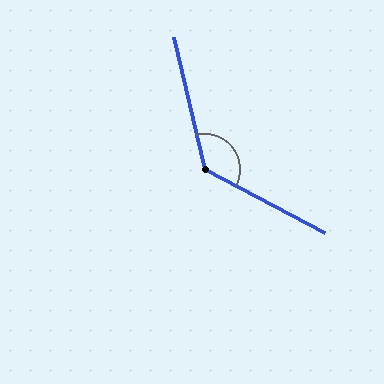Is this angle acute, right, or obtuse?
It is obtuse.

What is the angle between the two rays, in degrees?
Approximately 131 degrees.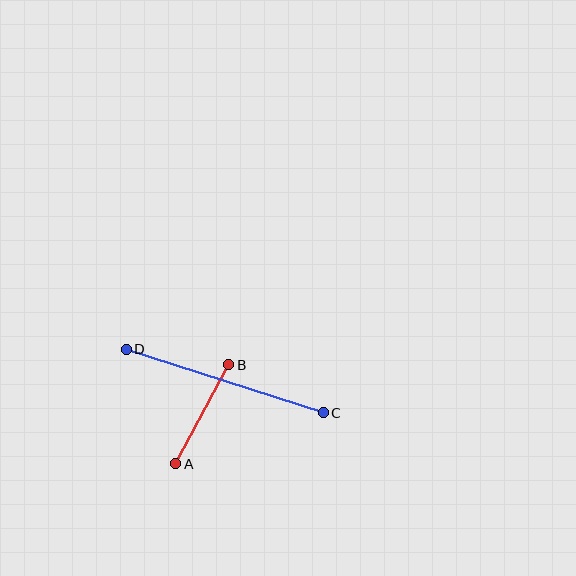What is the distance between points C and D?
The distance is approximately 207 pixels.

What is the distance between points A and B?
The distance is approximately 112 pixels.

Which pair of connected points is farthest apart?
Points C and D are farthest apart.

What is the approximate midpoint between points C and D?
The midpoint is at approximately (225, 381) pixels.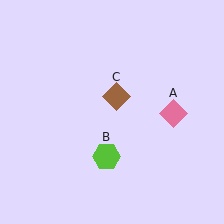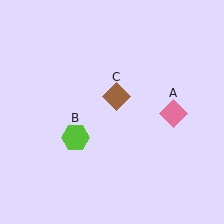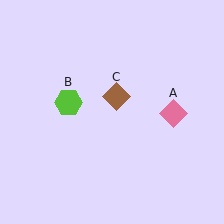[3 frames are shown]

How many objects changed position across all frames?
1 object changed position: lime hexagon (object B).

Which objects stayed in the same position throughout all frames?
Pink diamond (object A) and brown diamond (object C) remained stationary.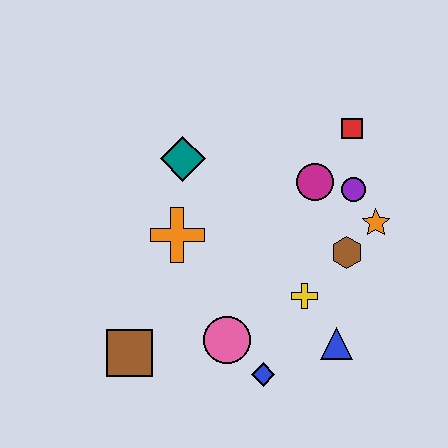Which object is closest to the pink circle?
The blue diamond is closest to the pink circle.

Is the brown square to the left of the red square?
Yes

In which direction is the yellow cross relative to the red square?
The yellow cross is below the red square.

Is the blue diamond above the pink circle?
No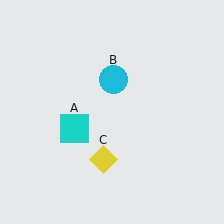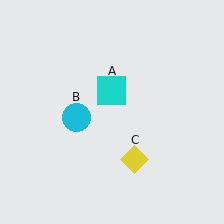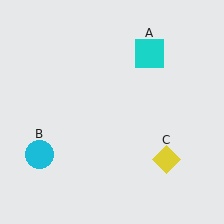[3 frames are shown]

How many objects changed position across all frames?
3 objects changed position: cyan square (object A), cyan circle (object B), yellow diamond (object C).